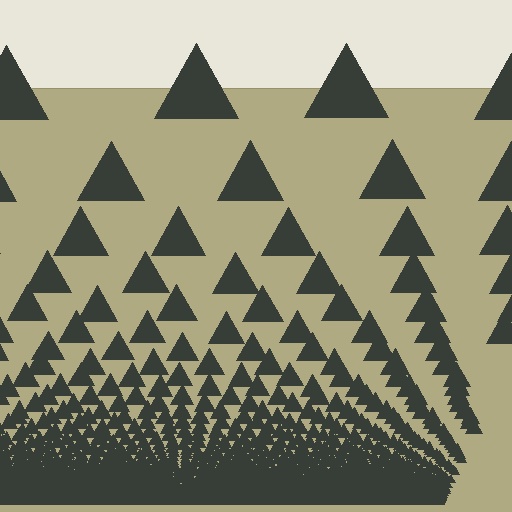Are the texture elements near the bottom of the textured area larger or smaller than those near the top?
Smaller. The gradient is inverted — elements near the bottom are smaller and denser.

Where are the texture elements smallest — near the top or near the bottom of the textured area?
Near the bottom.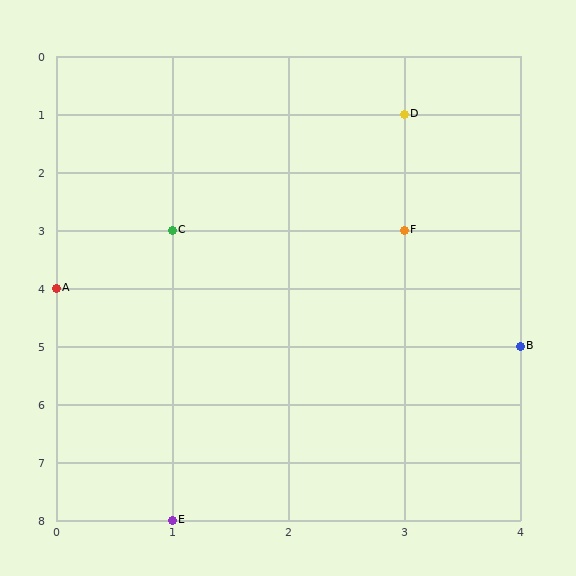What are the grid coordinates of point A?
Point A is at grid coordinates (0, 4).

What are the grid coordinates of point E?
Point E is at grid coordinates (1, 8).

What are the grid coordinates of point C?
Point C is at grid coordinates (1, 3).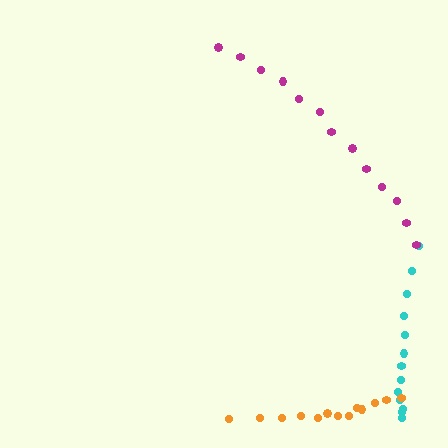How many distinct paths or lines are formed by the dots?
There are 3 distinct paths.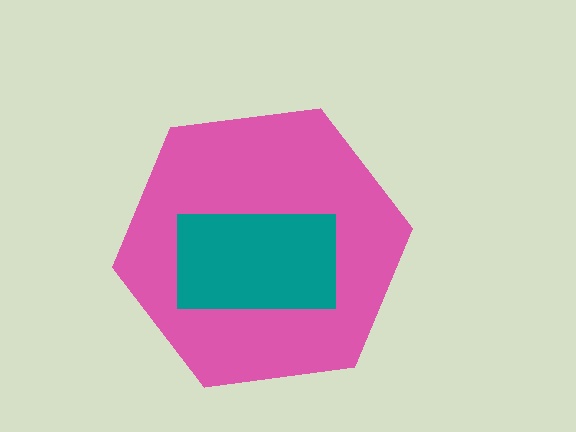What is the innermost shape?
The teal rectangle.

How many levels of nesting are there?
2.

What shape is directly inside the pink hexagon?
The teal rectangle.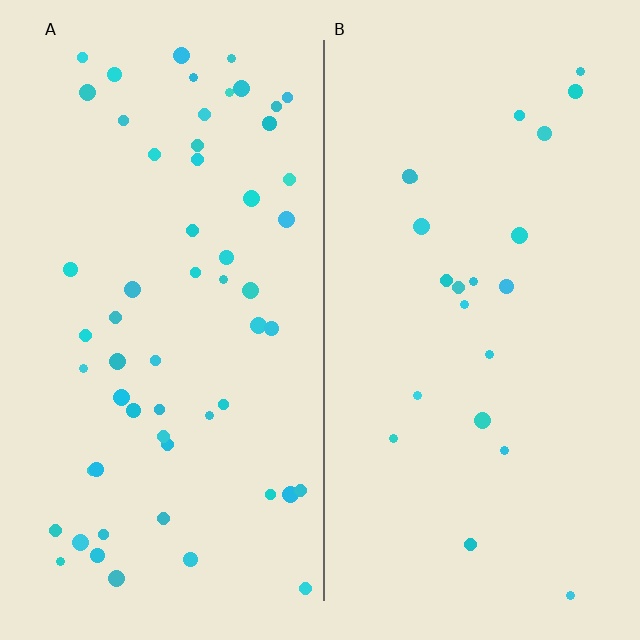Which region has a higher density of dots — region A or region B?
A (the left).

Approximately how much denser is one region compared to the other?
Approximately 2.6× — region A over region B.